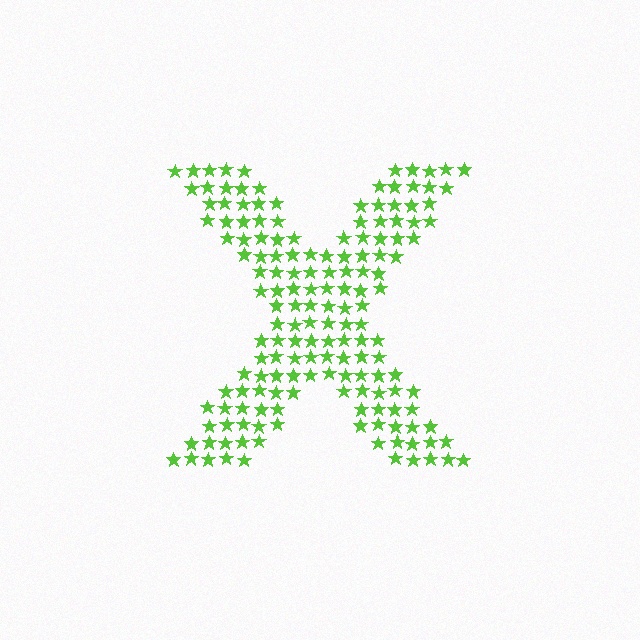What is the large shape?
The large shape is the letter X.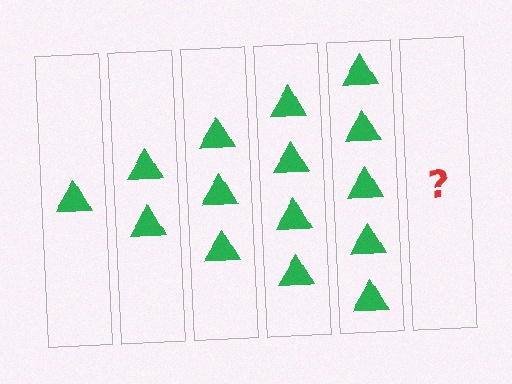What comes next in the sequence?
The next element should be 6 triangles.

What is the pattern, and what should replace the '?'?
The pattern is that each step adds one more triangle. The '?' should be 6 triangles.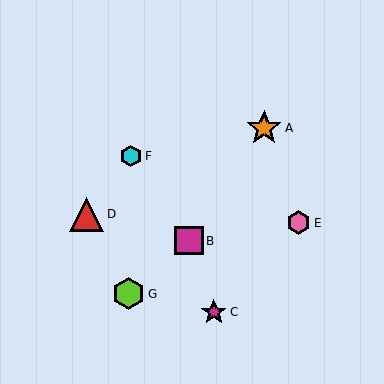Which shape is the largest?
The orange star (labeled A) is the largest.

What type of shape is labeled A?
Shape A is an orange star.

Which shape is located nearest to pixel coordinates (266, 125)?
The orange star (labeled A) at (264, 128) is nearest to that location.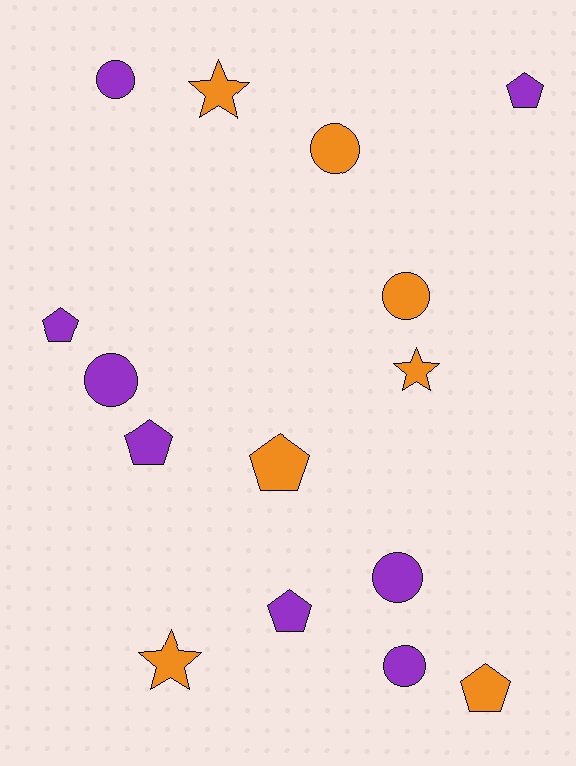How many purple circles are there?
There are 4 purple circles.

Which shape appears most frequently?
Circle, with 6 objects.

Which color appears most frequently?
Purple, with 8 objects.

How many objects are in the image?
There are 15 objects.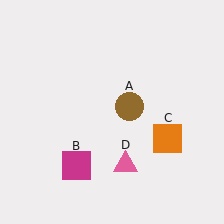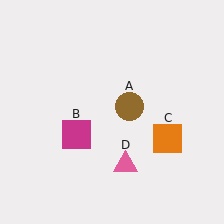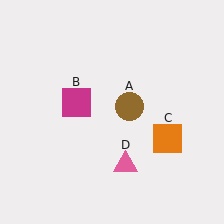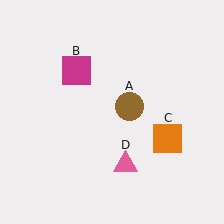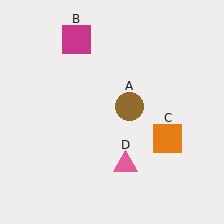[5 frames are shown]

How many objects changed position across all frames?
1 object changed position: magenta square (object B).